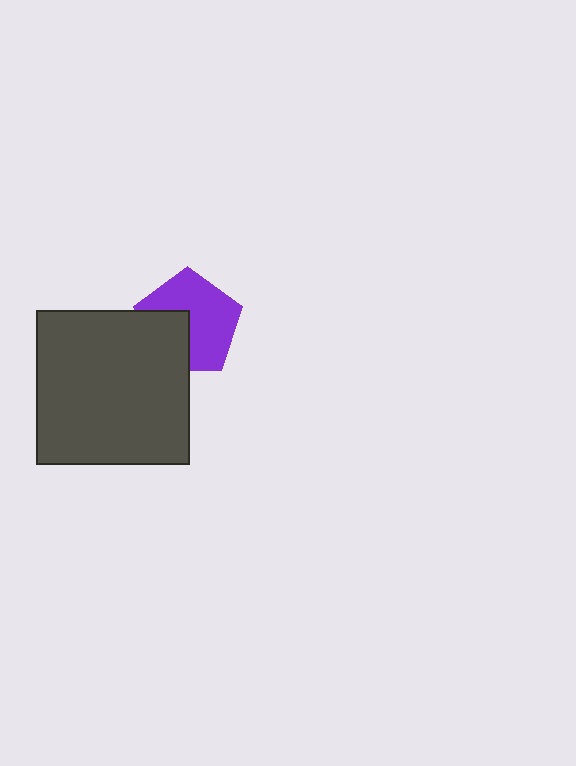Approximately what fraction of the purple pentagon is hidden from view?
Roughly 35% of the purple pentagon is hidden behind the dark gray square.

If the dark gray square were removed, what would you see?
You would see the complete purple pentagon.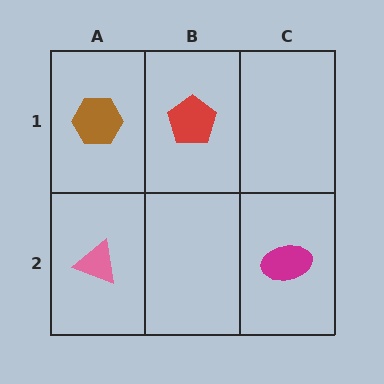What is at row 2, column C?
A magenta ellipse.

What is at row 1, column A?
A brown hexagon.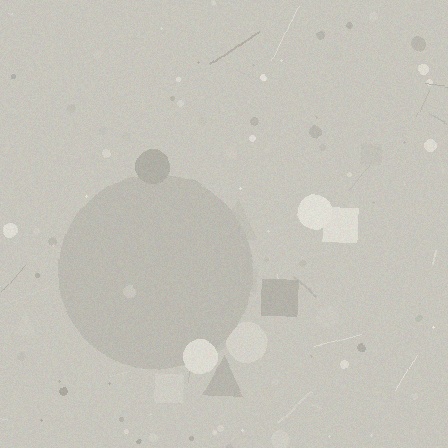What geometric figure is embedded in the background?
A circle is embedded in the background.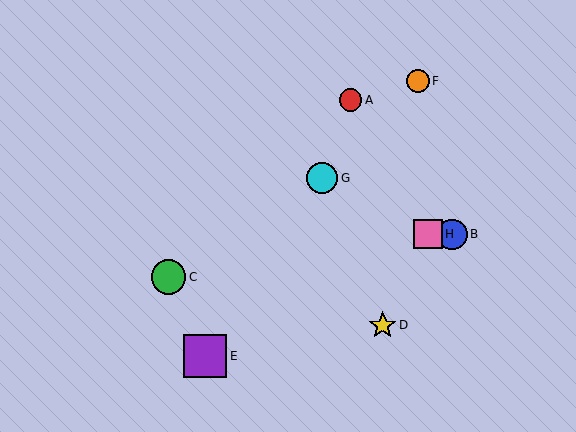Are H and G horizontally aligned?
No, H is at y≈234 and G is at y≈178.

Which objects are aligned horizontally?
Objects B, H are aligned horizontally.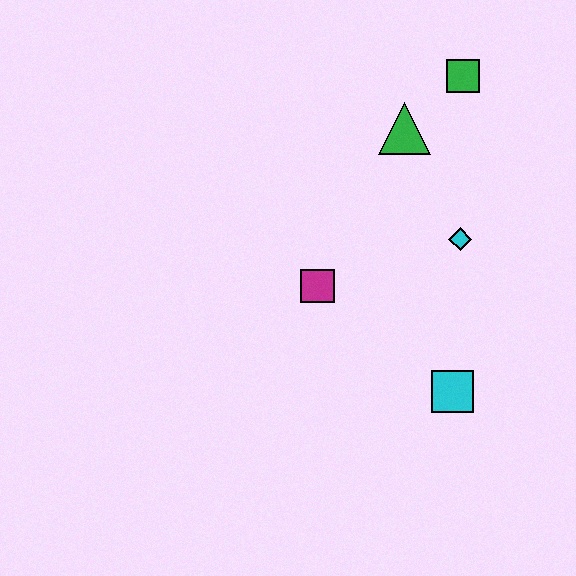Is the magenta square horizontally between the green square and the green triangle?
No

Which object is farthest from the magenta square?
The green square is farthest from the magenta square.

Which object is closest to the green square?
The green triangle is closest to the green square.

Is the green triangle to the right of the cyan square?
No